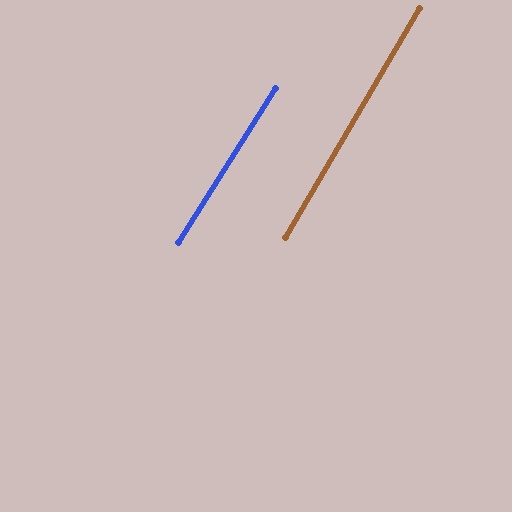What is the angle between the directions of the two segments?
Approximately 2 degrees.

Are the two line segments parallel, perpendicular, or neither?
Parallel — their directions differ by only 2.0°.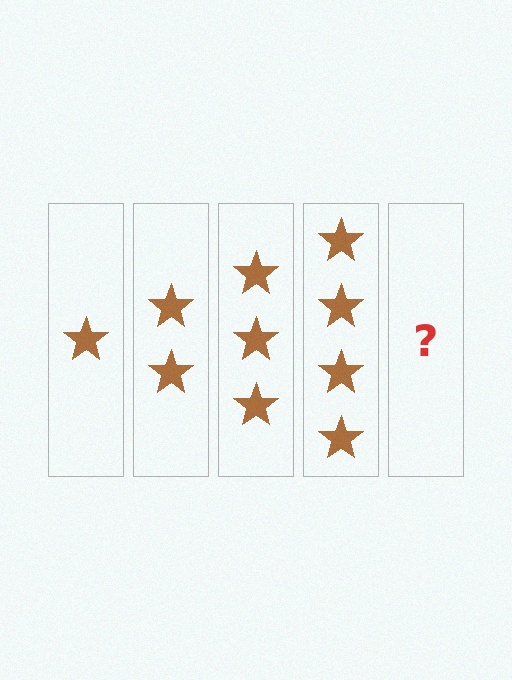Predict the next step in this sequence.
The next step is 5 stars.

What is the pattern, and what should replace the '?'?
The pattern is that each step adds one more star. The '?' should be 5 stars.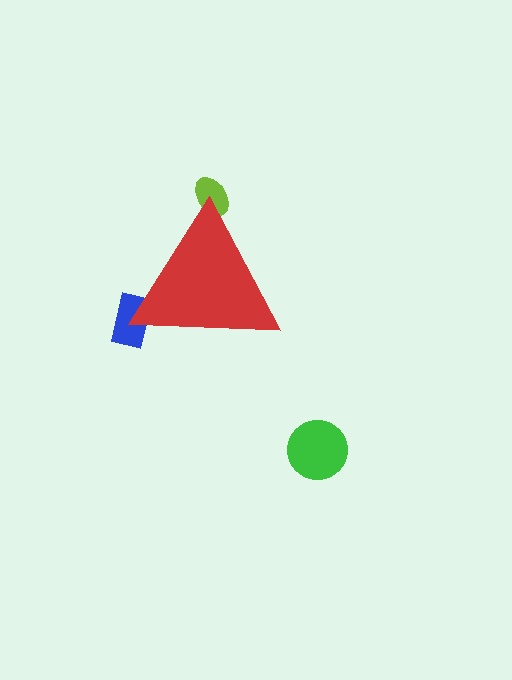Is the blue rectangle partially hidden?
Yes, the blue rectangle is partially hidden behind the red triangle.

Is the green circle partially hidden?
No, the green circle is fully visible.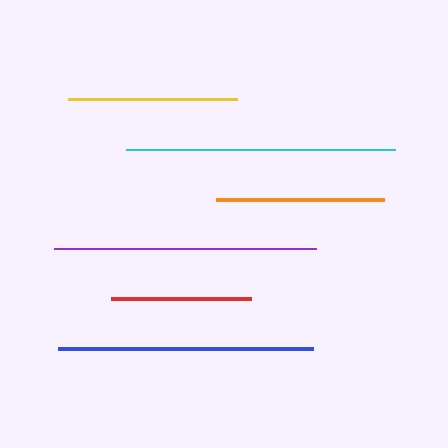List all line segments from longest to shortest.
From longest to shortest: cyan, purple, blue, yellow, orange, red.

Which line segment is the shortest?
The red line is the shortest at approximately 140 pixels.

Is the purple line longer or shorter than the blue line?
The purple line is longer than the blue line.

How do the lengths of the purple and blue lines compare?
The purple and blue lines are approximately the same length.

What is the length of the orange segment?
The orange segment is approximately 168 pixels long.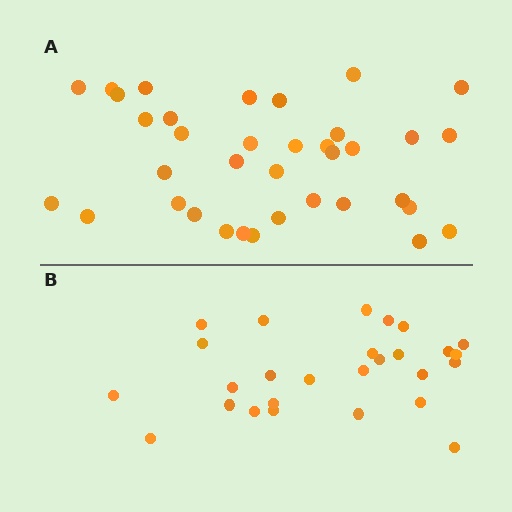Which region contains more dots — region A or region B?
Region A (the top region) has more dots.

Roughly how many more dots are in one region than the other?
Region A has roughly 8 or so more dots than region B.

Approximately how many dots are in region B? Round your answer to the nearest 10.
About 30 dots. (The exact count is 27, which rounds to 30.)